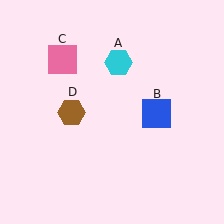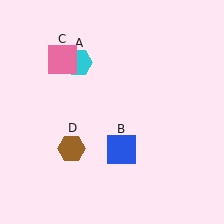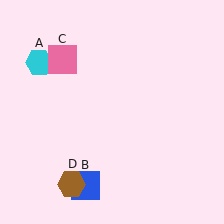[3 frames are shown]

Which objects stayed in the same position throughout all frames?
Pink square (object C) remained stationary.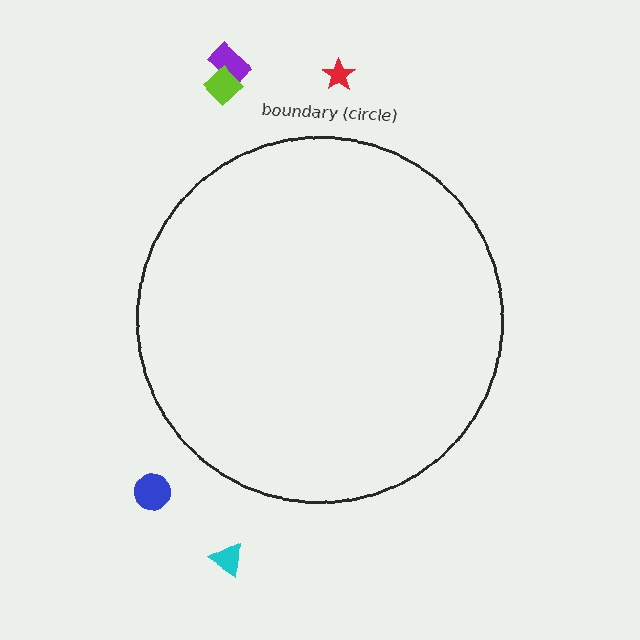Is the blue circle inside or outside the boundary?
Outside.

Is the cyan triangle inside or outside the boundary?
Outside.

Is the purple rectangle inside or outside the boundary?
Outside.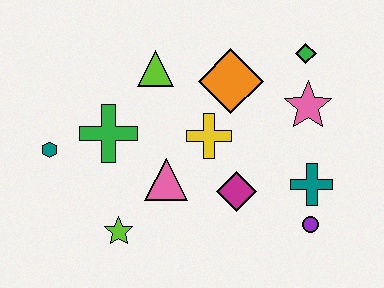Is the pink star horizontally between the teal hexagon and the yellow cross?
No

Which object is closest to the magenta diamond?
The yellow cross is closest to the magenta diamond.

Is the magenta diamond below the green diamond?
Yes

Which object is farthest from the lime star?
The green diamond is farthest from the lime star.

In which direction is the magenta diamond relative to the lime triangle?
The magenta diamond is below the lime triangle.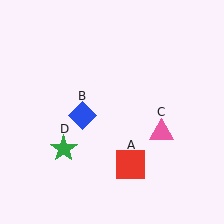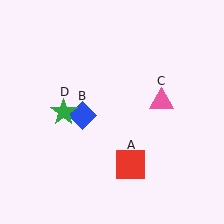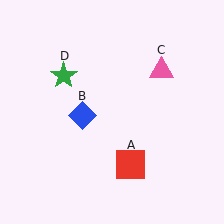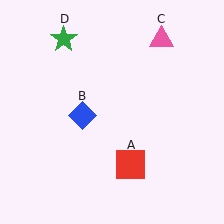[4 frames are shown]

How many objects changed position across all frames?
2 objects changed position: pink triangle (object C), green star (object D).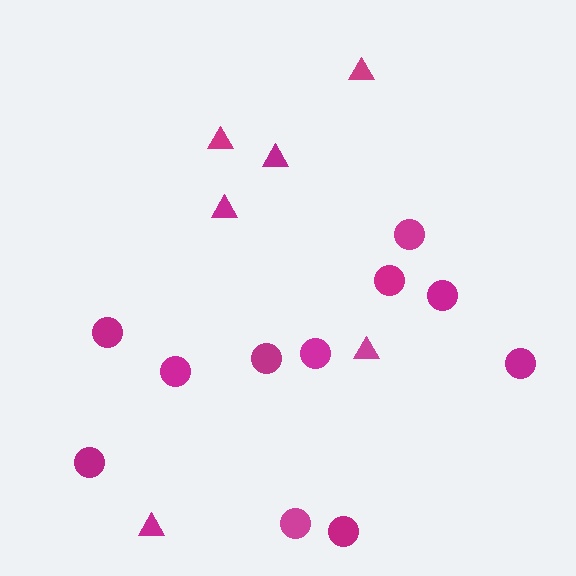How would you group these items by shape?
There are 2 groups: one group of circles (11) and one group of triangles (6).